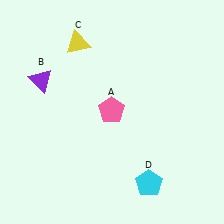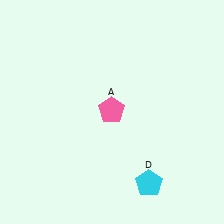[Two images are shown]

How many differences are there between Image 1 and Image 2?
There are 2 differences between the two images.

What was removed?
The yellow triangle (C), the purple triangle (B) were removed in Image 2.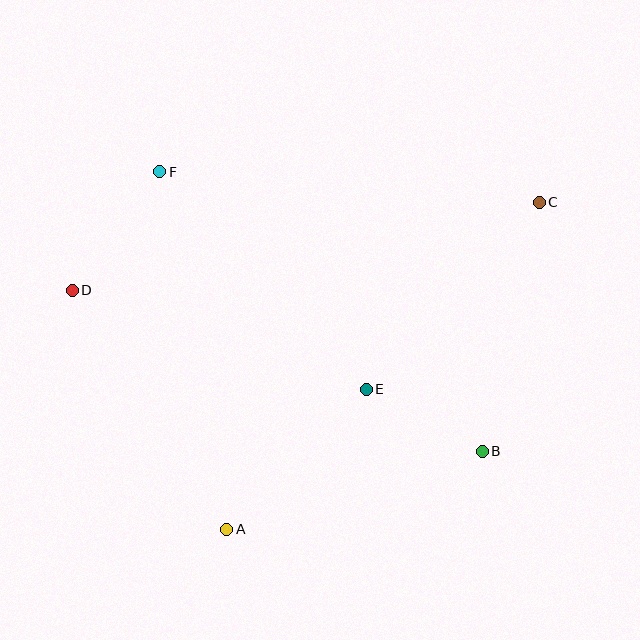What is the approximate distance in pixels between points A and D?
The distance between A and D is approximately 285 pixels.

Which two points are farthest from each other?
Points C and D are farthest from each other.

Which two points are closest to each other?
Points B and E are closest to each other.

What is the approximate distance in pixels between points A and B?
The distance between A and B is approximately 267 pixels.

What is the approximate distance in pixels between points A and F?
The distance between A and F is approximately 364 pixels.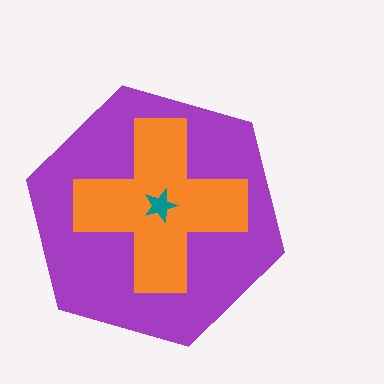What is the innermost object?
The teal star.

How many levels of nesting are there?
3.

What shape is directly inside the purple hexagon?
The orange cross.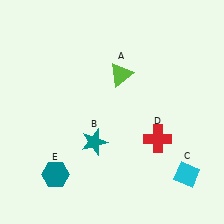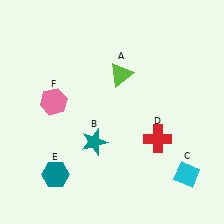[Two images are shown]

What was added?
A pink hexagon (F) was added in Image 2.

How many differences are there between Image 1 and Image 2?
There is 1 difference between the two images.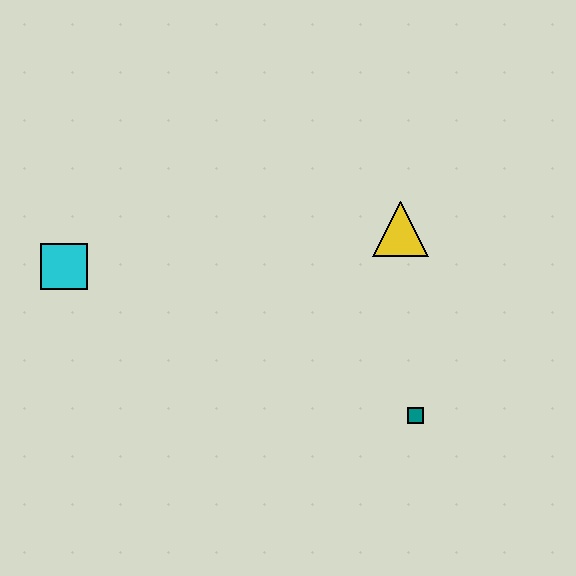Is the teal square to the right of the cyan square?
Yes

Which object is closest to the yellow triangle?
The teal square is closest to the yellow triangle.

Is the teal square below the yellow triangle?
Yes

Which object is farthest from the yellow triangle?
The cyan square is farthest from the yellow triangle.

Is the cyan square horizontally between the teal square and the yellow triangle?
No